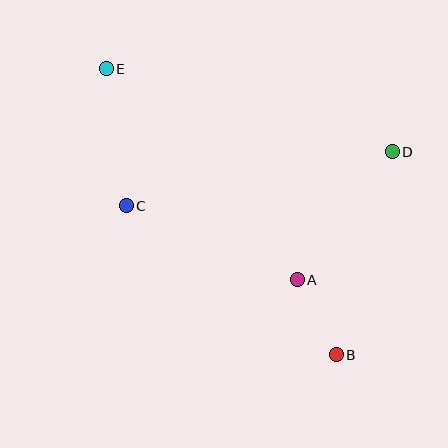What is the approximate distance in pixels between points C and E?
The distance between C and E is approximately 138 pixels.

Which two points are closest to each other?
Points A and B are closest to each other.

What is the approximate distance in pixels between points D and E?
The distance between D and E is approximately 298 pixels.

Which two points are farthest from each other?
Points B and E are farthest from each other.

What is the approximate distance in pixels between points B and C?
The distance between B and C is approximately 258 pixels.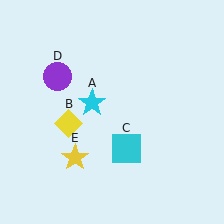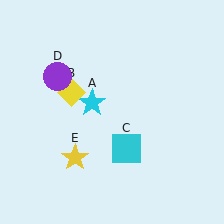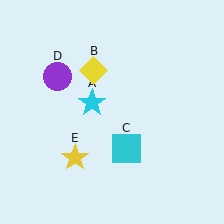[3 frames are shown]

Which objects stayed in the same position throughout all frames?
Cyan star (object A) and cyan square (object C) and purple circle (object D) and yellow star (object E) remained stationary.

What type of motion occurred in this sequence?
The yellow diamond (object B) rotated clockwise around the center of the scene.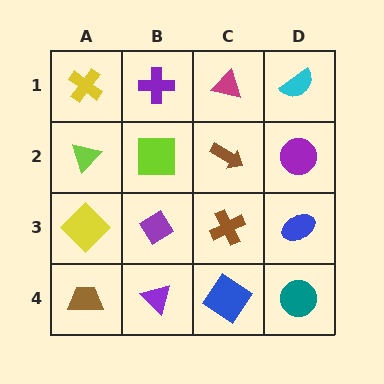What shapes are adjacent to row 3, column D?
A purple circle (row 2, column D), a teal circle (row 4, column D), a brown cross (row 3, column C).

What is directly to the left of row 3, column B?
A yellow diamond.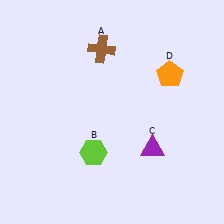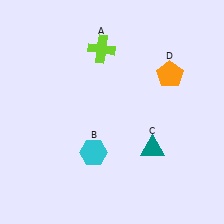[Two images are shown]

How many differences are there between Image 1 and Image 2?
There are 3 differences between the two images.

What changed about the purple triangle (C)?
In Image 1, C is purple. In Image 2, it changed to teal.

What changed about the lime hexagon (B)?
In Image 1, B is lime. In Image 2, it changed to cyan.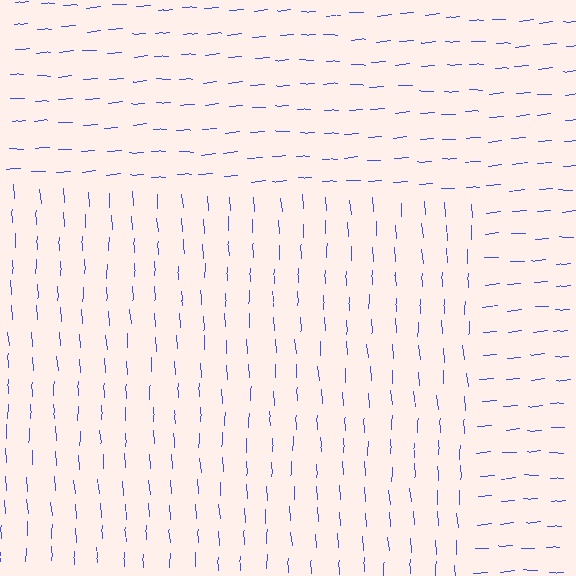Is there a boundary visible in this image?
Yes, there is a texture boundary formed by a change in line orientation.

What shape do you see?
I see a rectangle.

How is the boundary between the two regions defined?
The boundary is defined purely by a change in line orientation (approximately 89 degrees difference). All lines are the same color and thickness.